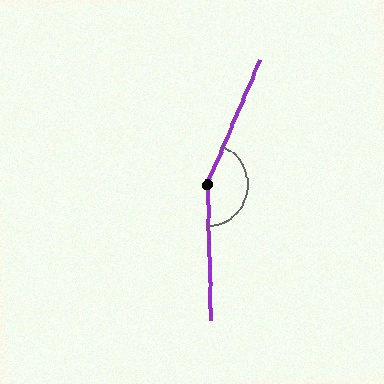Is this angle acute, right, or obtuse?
It is obtuse.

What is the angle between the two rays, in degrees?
Approximately 156 degrees.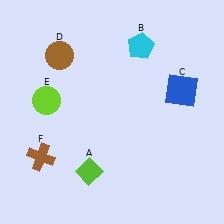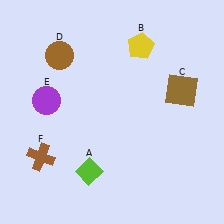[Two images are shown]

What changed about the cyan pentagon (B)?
In Image 1, B is cyan. In Image 2, it changed to yellow.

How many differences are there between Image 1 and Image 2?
There are 3 differences between the two images.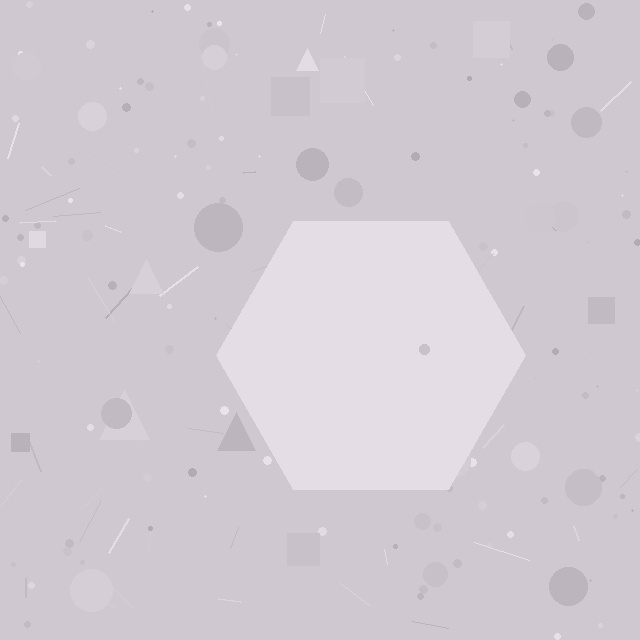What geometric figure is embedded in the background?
A hexagon is embedded in the background.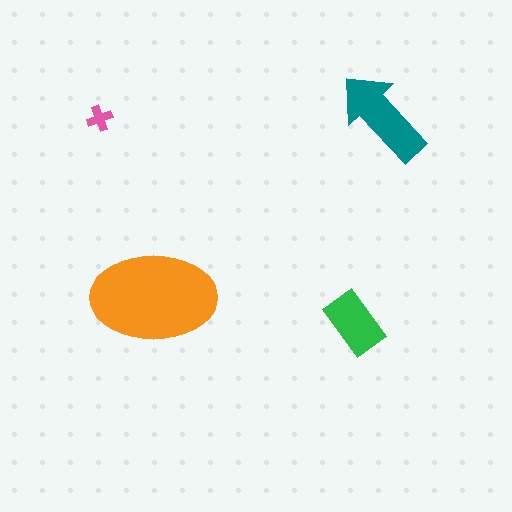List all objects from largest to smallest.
The orange ellipse, the teal arrow, the green rectangle, the pink cross.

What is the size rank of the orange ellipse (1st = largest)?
1st.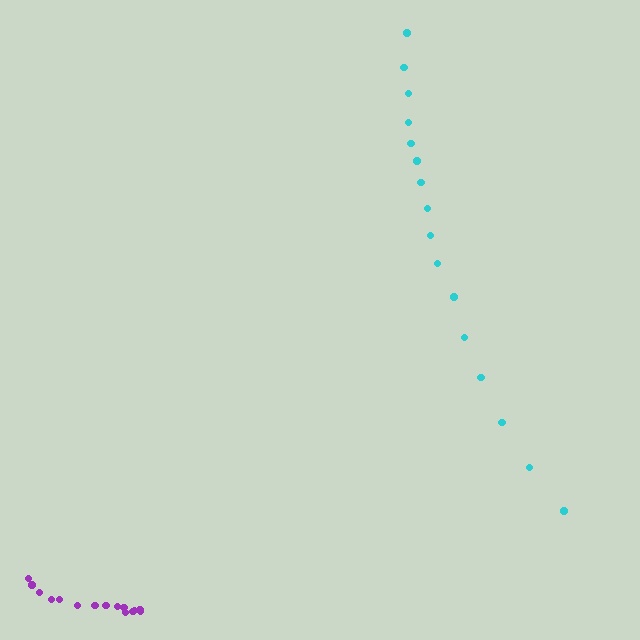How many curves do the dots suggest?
There are 2 distinct paths.